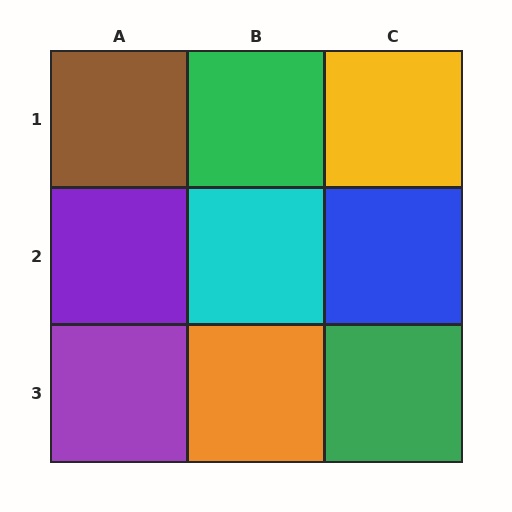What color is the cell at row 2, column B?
Cyan.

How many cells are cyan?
1 cell is cyan.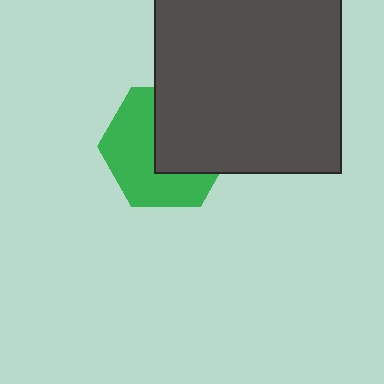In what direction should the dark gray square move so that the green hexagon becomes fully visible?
The dark gray square should move toward the upper-right. That is the shortest direction to clear the overlap and leave the green hexagon fully visible.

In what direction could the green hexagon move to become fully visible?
The green hexagon could move toward the lower-left. That would shift it out from behind the dark gray square entirely.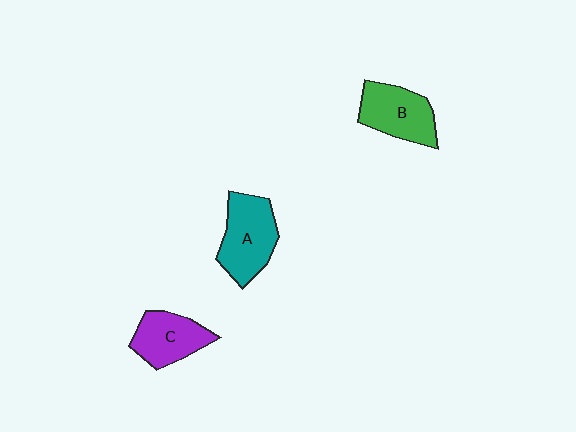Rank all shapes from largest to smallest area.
From largest to smallest: A (teal), B (green), C (purple).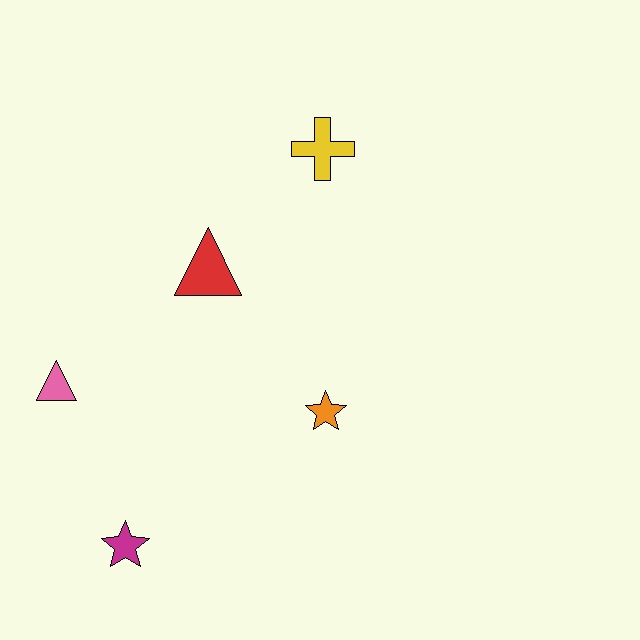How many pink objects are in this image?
There is 1 pink object.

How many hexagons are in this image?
There are no hexagons.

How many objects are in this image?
There are 5 objects.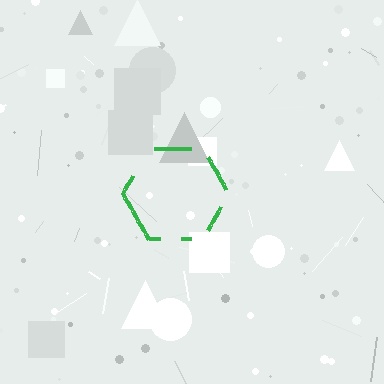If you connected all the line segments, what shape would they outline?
They would outline a hexagon.